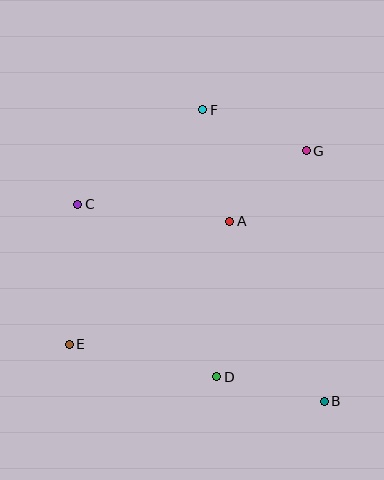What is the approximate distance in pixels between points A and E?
The distance between A and E is approximately 202 pixels.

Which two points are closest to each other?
Points A and G are closest to each other.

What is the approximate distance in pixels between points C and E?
The distance between C and E is approximately 141 pixels.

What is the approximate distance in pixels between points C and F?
The distance between C and F is approximately 156 pixels.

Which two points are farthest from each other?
Points B and F are farthest from each other.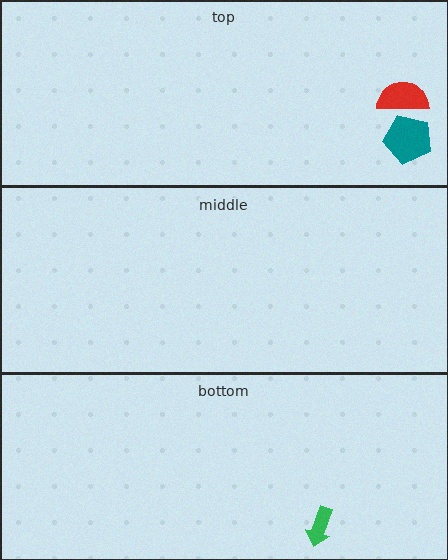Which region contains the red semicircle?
The top region.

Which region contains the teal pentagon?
The top region.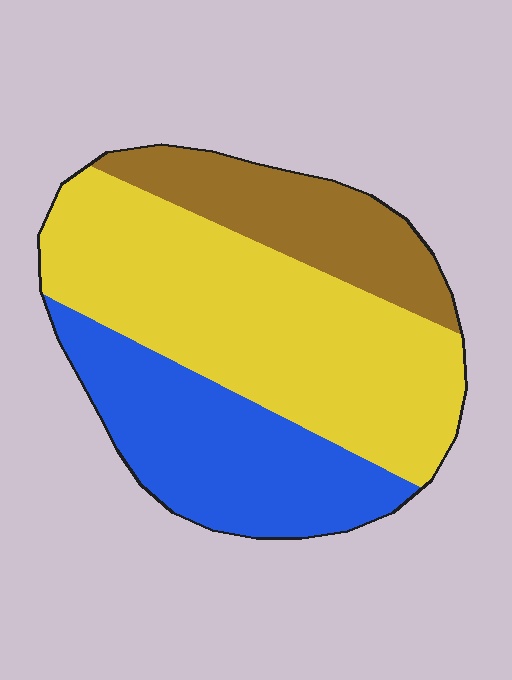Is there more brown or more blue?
Blue.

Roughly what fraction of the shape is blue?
Blue takes up about one third (1/3) of the shape.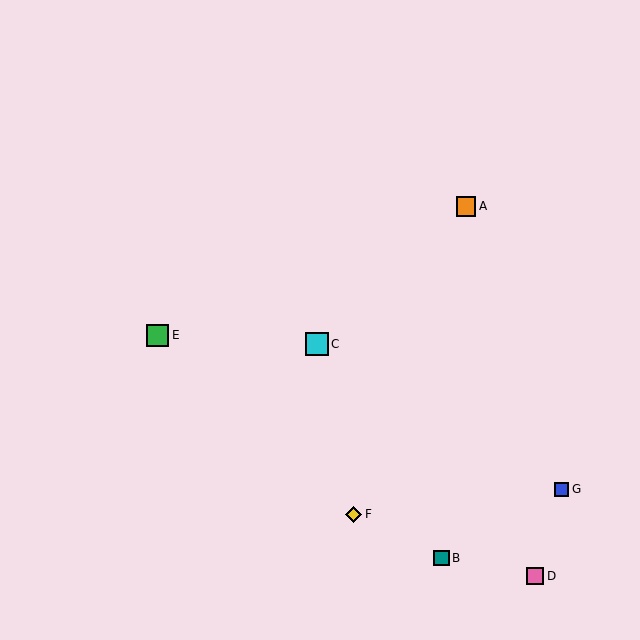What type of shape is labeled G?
Shape G is a blue square.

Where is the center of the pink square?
The center of the pink square is at (535, 576).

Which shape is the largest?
The green square (labeled E) is the largest.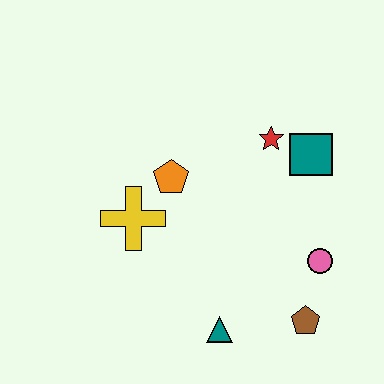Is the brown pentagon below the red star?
Yes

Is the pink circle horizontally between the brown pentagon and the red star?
No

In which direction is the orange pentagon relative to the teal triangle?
The orange pentagon is above the teal triangle.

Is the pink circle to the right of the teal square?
Yes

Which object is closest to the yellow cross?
The orange pentagon is closest to the yellow cross.